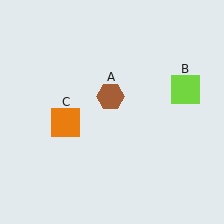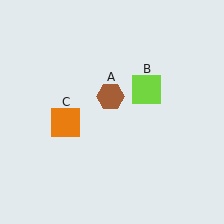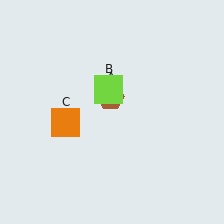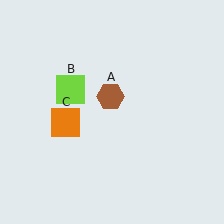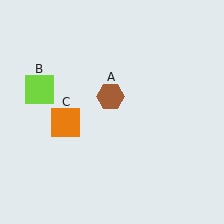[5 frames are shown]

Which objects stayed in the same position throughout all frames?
Brown hexagon (object A) and orange square (object C) remained stationary.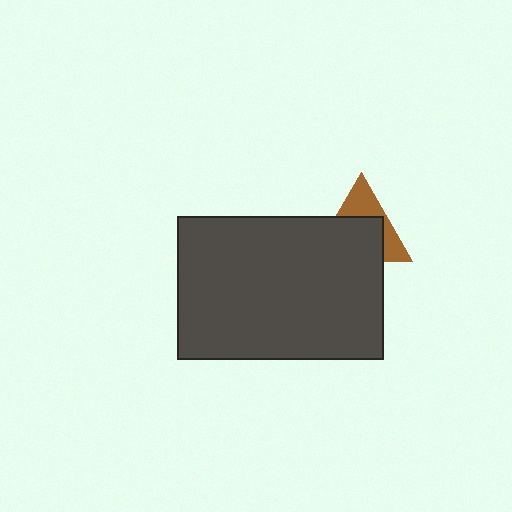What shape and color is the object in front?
The object in front is a dark gray rectangle.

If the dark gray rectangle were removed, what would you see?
You would see the complete brown triangle.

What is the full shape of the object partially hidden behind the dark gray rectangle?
The partially hidden object is a brown triangle.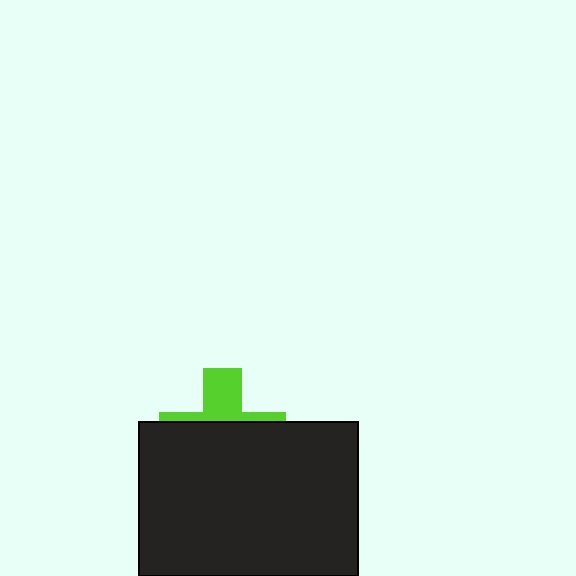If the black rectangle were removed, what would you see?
You would see the complete lime cross.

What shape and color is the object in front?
The object in front is a black rectangle.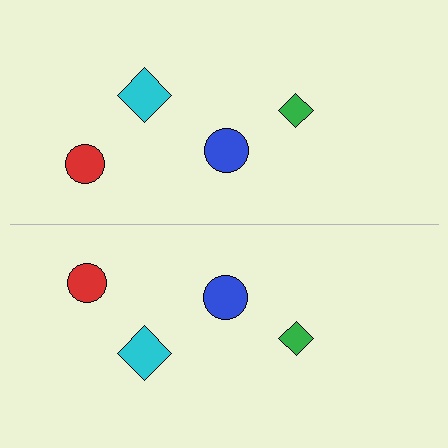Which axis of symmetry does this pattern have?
The pattern has a horizontal axis of symmetry running through the center of the image.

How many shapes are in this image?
There are 8 shapes in this image.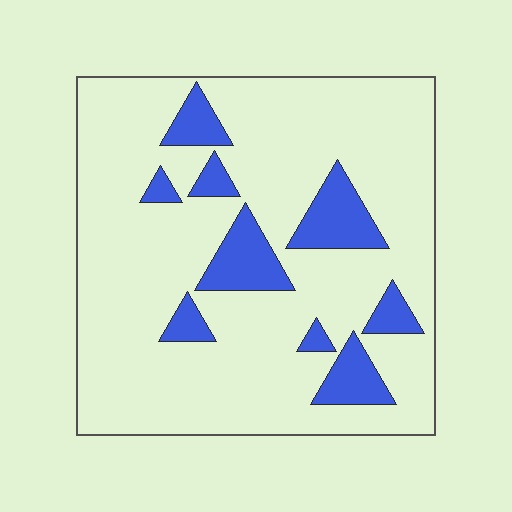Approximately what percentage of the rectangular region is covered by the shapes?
Approximately 15%.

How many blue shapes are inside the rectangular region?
9.